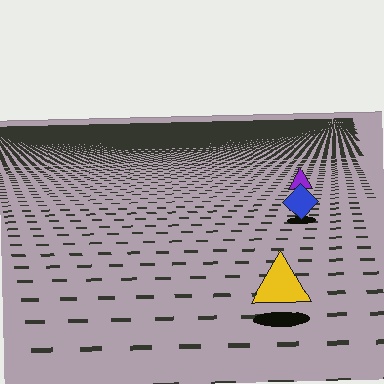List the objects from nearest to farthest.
From nearest to farthest: the yellow triangle, the blue diamond, the purple triangle.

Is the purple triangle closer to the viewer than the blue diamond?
No. The blue diamond is closer — you can tell from the texture gradient: the ground texture is coarser near it.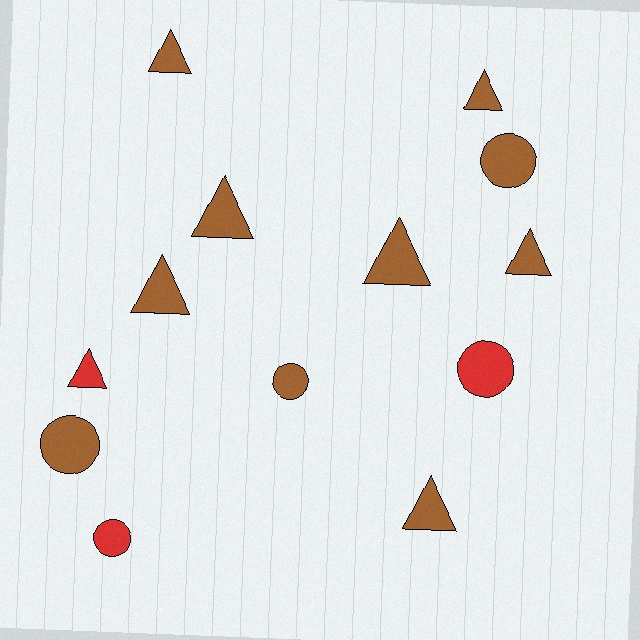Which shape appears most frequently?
Triangle, with 8 objects.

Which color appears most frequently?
Brown, with 10 objects.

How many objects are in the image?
There are 13 objects.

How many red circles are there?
There are 2 red circles.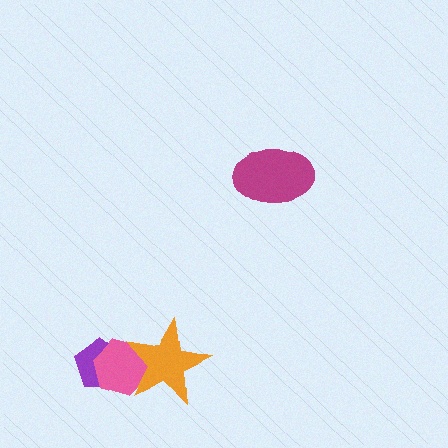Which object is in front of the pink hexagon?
The orange star is in front of the pink hexagon.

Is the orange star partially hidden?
No, no other shape covers it.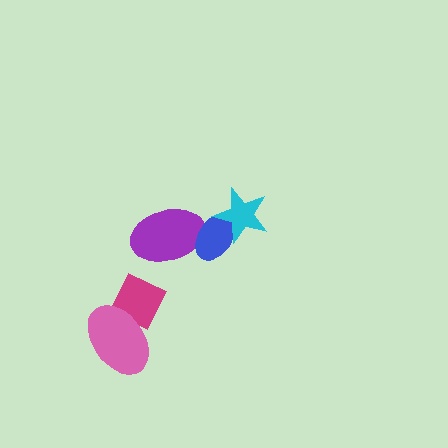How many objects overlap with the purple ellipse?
1 object overlaps with the purple ellipse.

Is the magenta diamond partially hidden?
Yes, it is partially covered by another shape.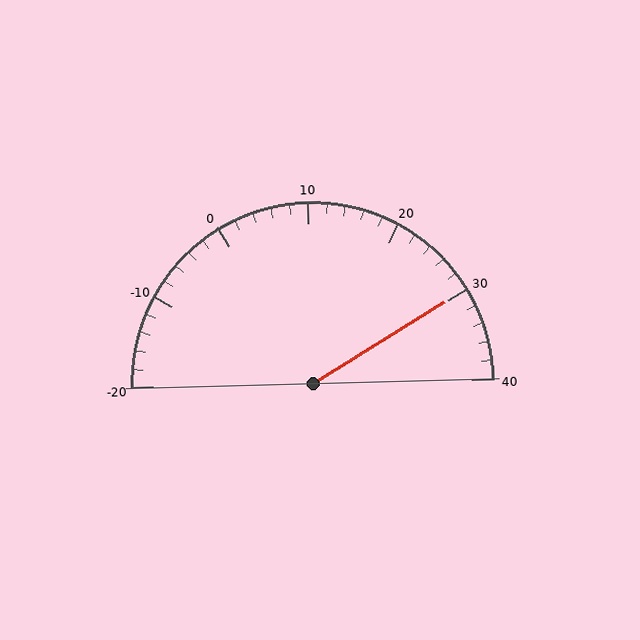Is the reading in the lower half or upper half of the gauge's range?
The reading is in the upper half of the range (-20 to 40).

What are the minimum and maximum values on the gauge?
The gauge ranges from -20 to 40.